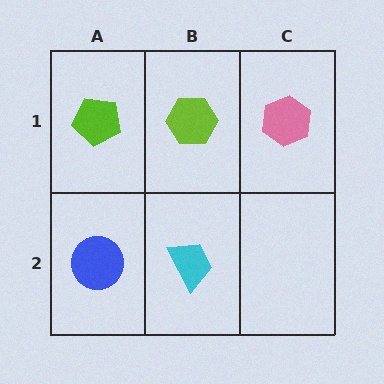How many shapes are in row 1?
3 shapes.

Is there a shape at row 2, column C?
No, that cell is empty.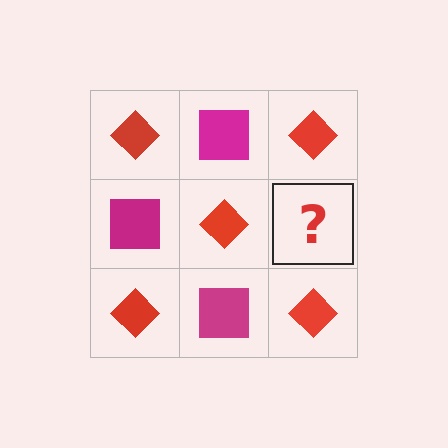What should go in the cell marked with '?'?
The missing cell should contain a magenta square.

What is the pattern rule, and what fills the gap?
The rule is that it alternates red diamond and magenta square in a checkerboard pattern. The gap should be filled with a magenta square.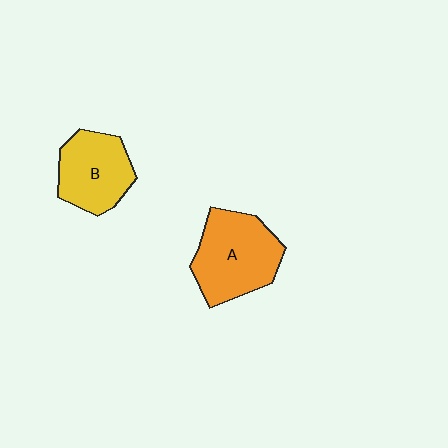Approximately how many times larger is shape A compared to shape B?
Approximately 1.3 times.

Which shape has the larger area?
Shape A (orange).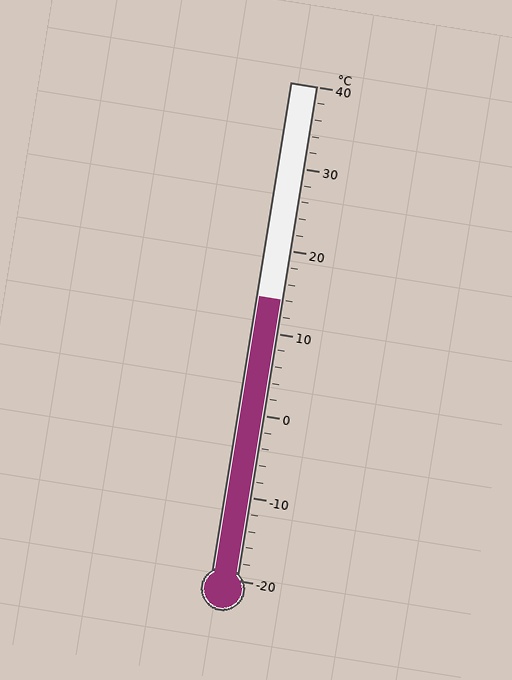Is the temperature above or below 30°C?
The temperature is below 30°C.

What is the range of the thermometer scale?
The thermometer scale ranges from -20°C to 40°C.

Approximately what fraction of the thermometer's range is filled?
The thermometer is filled to approximately 55% of its range.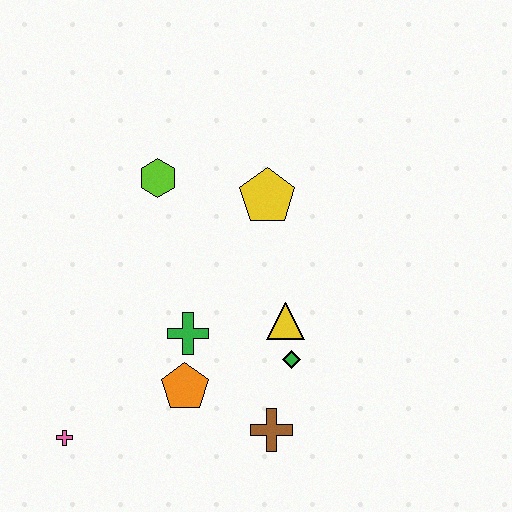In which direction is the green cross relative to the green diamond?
The green cross is to the left of the green diamond.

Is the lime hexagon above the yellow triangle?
Yes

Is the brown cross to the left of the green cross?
No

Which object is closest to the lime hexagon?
The yellow pentagon is closest to the lime hexagon.